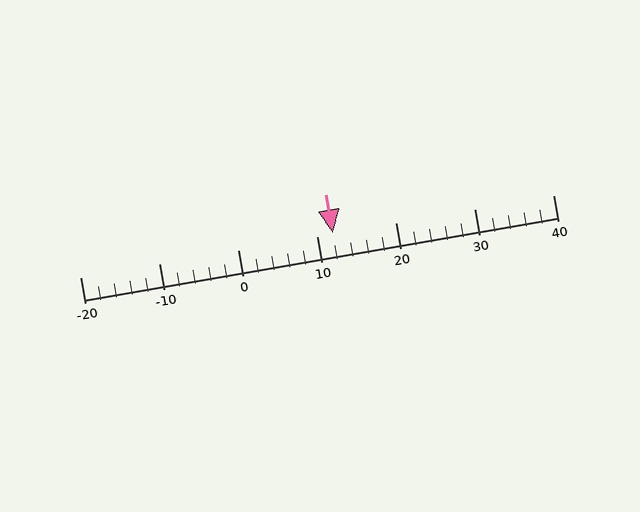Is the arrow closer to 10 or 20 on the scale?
The arrow is closer to 10.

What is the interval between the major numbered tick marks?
The major tick marks are spaced 10 units apart.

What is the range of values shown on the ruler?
The ruler shows values from -20 to 40.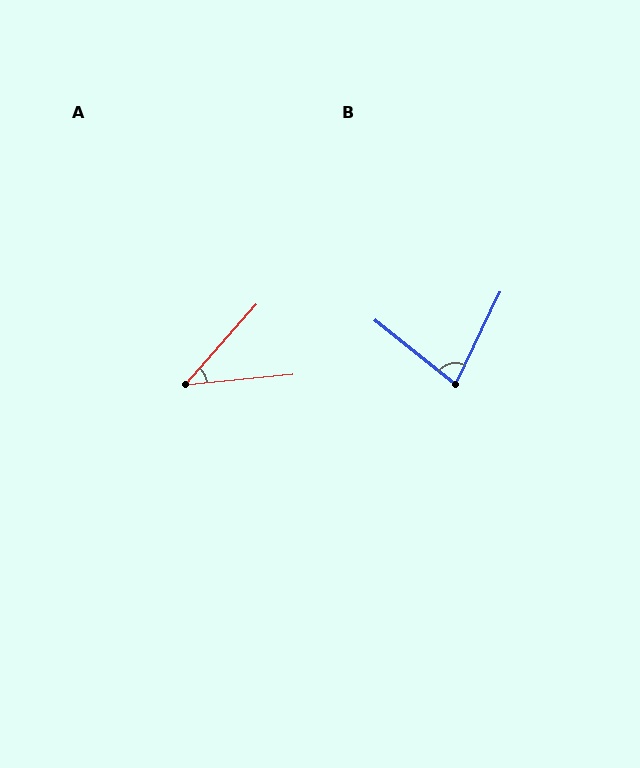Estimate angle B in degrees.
Approximately 77 degrees.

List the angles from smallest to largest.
A (43°), B (77°).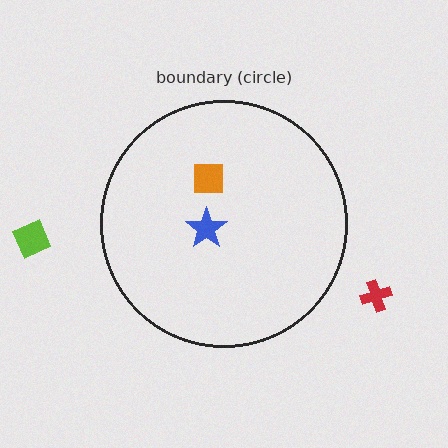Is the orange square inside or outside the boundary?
Inside.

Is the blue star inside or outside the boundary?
Inside.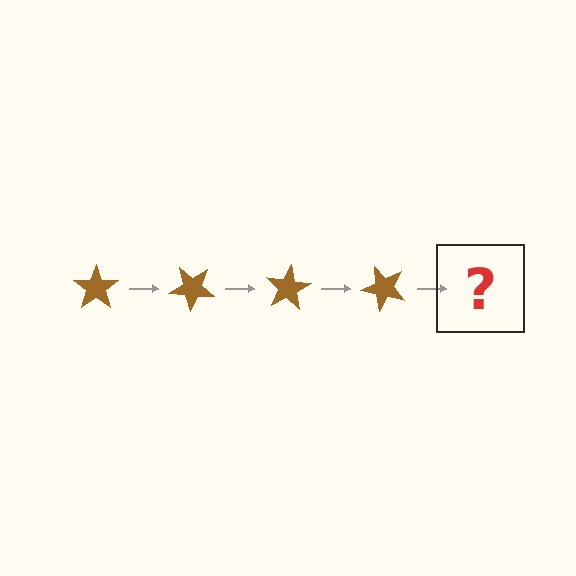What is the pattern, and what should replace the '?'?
The pattern is that the star rotates 40 degrees each step. The '?' should be a brown star rotated 160 degrees.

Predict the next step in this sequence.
The next step is a brown star rotated 160 degrees.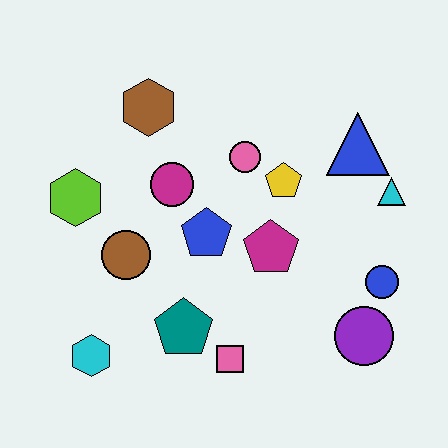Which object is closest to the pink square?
The teal pentagon is closest to the pink square.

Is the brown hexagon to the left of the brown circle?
No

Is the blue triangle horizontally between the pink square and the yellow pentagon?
No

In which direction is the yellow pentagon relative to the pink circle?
The yellow pentagon is to the right of the pink circle.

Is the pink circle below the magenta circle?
No